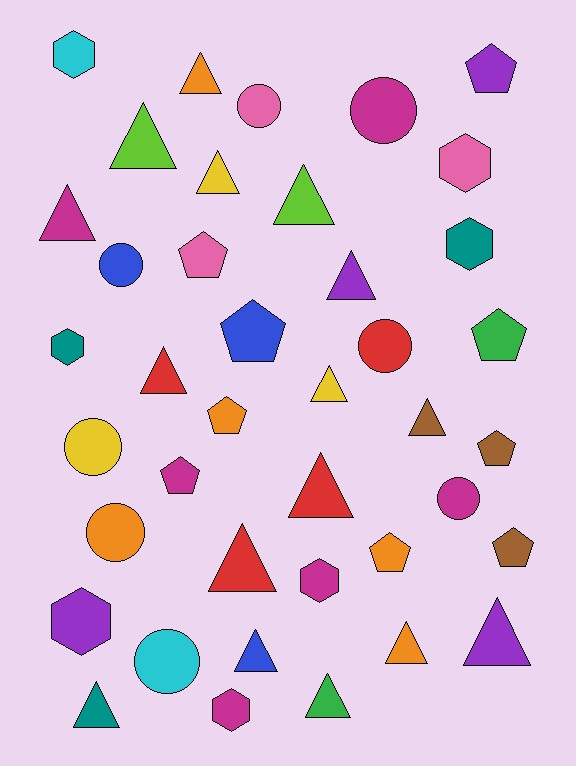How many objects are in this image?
There are 40 objects.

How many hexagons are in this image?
There are 7 hexagons.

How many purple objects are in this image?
There are 4 purple objects.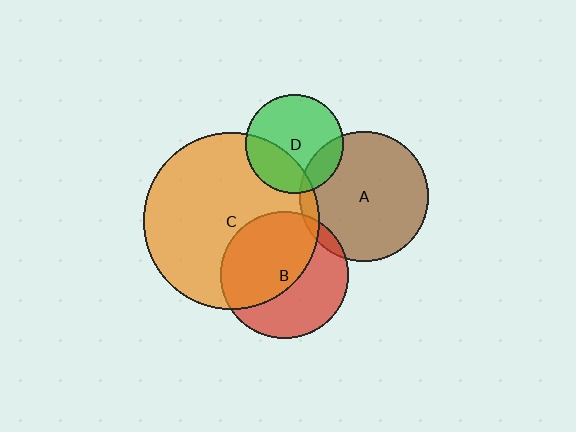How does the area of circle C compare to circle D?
Approximately 3.2 times.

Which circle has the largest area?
Circle C (orange).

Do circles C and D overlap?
Yes.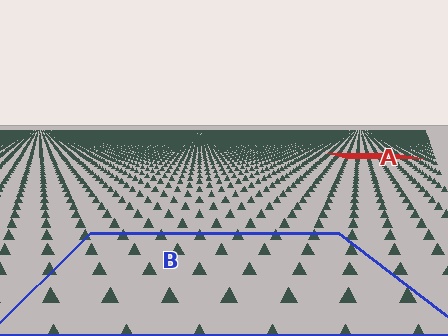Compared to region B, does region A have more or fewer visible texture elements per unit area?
Region A has more texture elements per unit area — they are packed more densely because it is farther away.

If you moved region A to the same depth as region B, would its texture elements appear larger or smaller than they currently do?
They would appear larger. At a closer depth, the same texture elements are projected at a bigger on-screen size.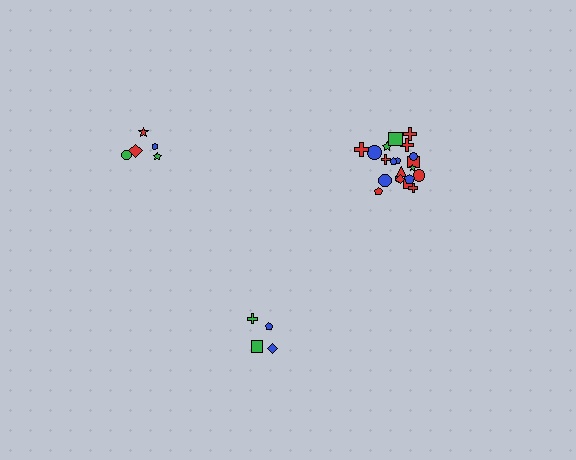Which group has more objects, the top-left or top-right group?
The top-right group.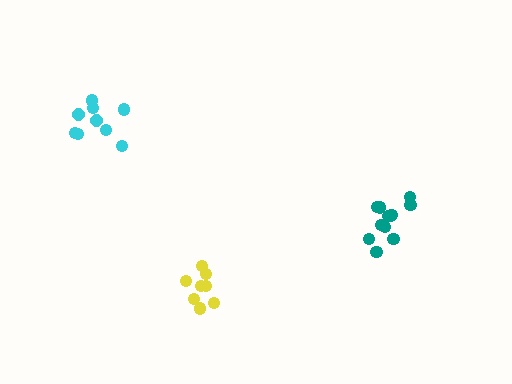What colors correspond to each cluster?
The clusters are colored: yellow, teal, cyan.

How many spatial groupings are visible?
There are 3 spatial groupings.